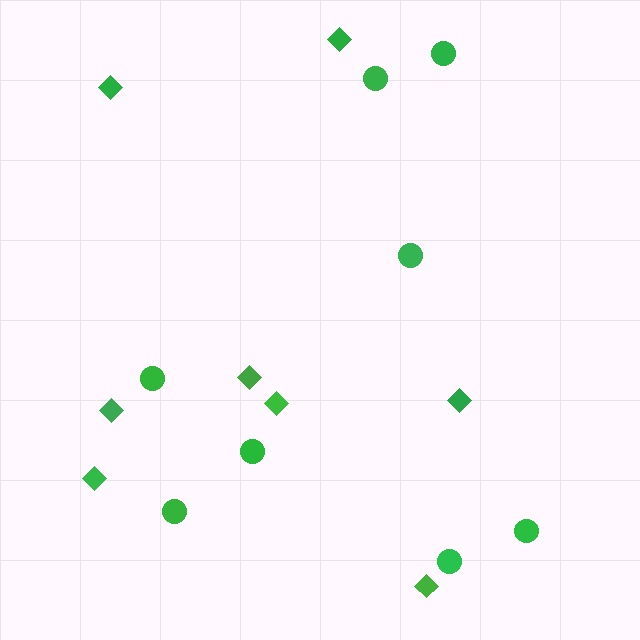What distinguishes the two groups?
There are 2 groups: one group of diamonds (8) and one group of circles (8).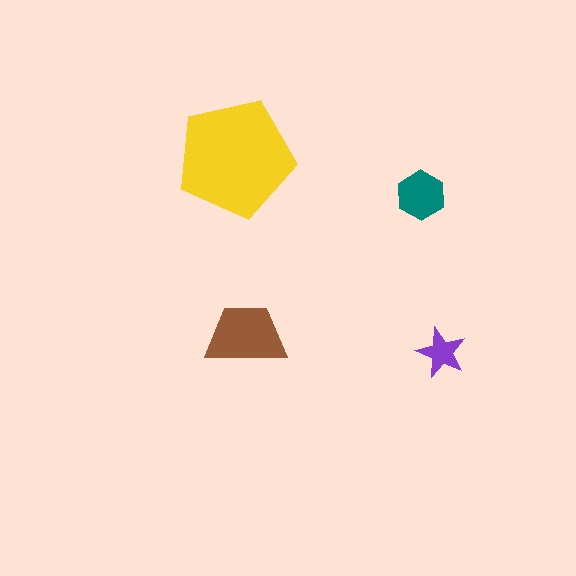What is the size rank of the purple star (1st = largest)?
4th.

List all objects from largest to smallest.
The yellow pentagon, the brown trapezoid, the teal hexagon, the purple star.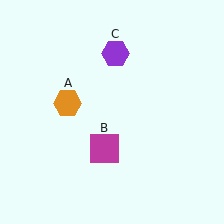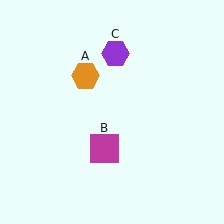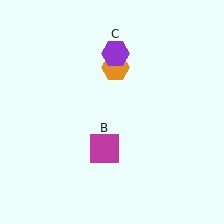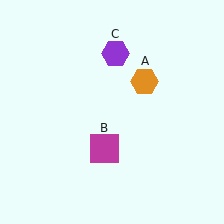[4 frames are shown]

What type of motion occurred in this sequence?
The orange hexagon (object A) rotated clockwise around the center of the scene.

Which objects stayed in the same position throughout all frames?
Magenta square (object B) and purple hexagon (object C) remained stationary.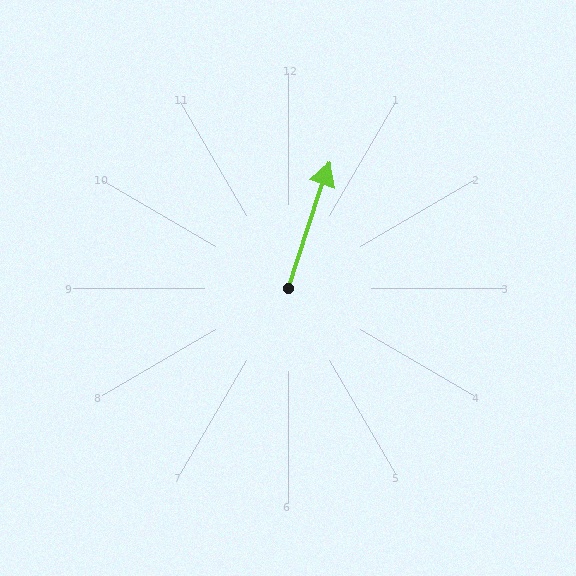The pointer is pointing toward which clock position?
Roughly 1 o'clock.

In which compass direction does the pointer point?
North.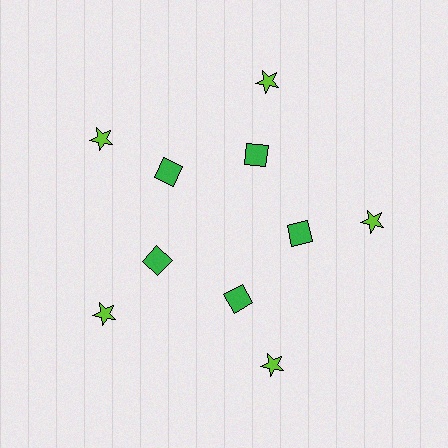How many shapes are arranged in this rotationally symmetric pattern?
There are 10 shapes, arranged in 5 groups of 2.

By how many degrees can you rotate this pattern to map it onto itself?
The pattern maps onto itself every 72 degrees of rotation.